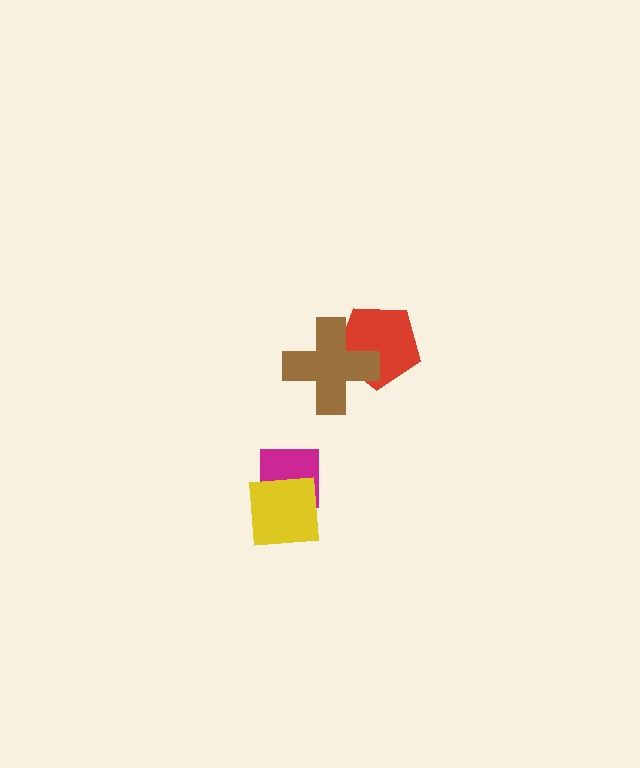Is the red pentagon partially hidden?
Yes, it is partially covered by another shape.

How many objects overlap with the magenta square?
1 object overlaps with the magenta square.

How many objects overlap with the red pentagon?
1 object overlaps with the red pentagon.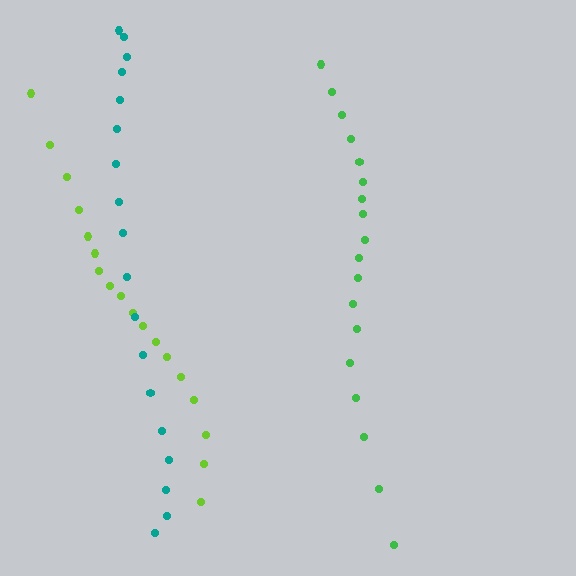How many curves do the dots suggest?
There are 3 distinct paths.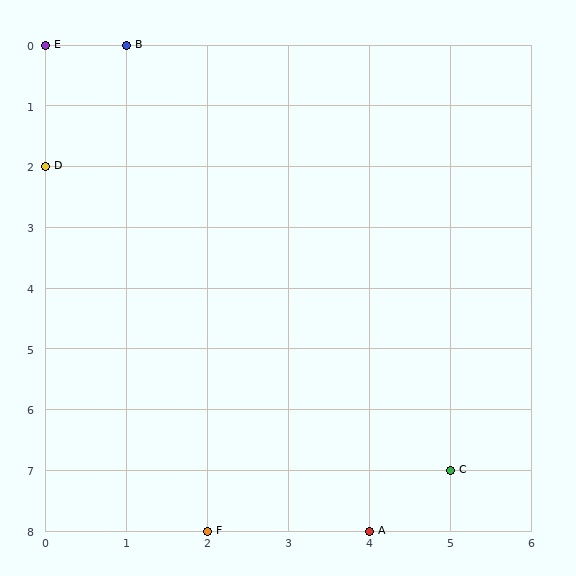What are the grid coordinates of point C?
Point C is at grid coordinates (5, 7).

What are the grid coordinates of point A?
Point A is at grid coordinates (4, 8).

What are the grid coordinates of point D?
Point D is at grid coordinates (0, 2).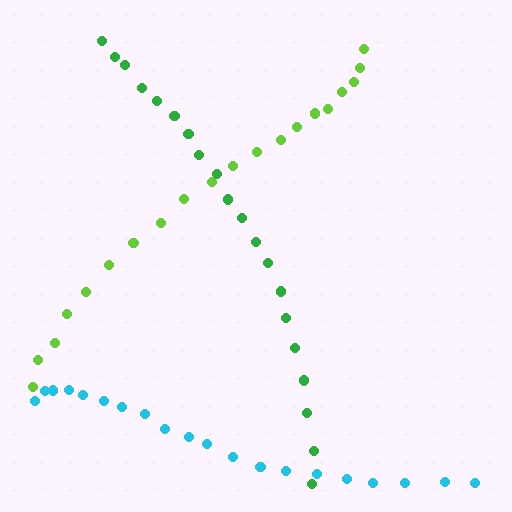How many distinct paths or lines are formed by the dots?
There are 3 distinct paths.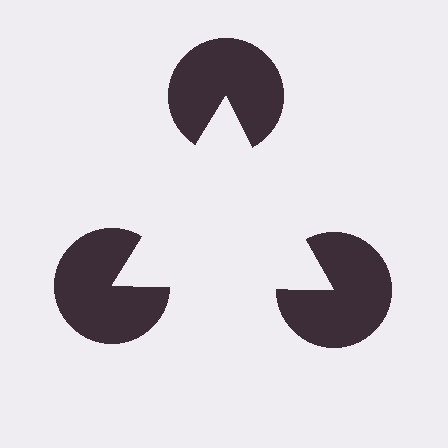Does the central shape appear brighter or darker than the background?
It typically appears slightly brighter than the background, even though no actual brightness change is drawn.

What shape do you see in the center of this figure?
An illusory triangle — its edges are inferred from the aligned wedge cuts in the pac-man discs, not physically drawn.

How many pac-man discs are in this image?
There are 3 — one at each vertex of the illusory triangle.